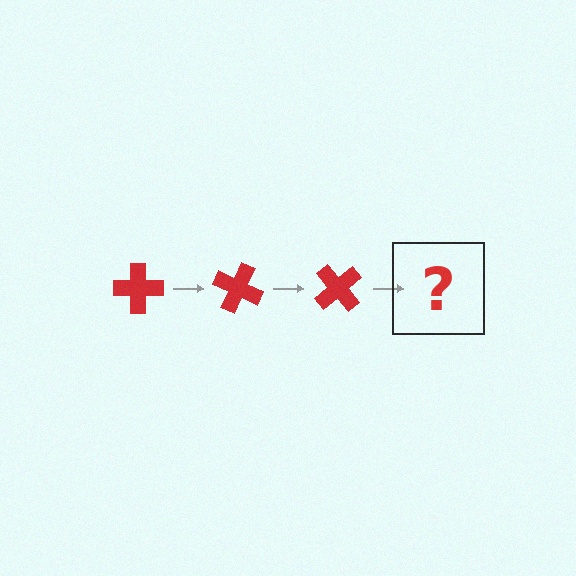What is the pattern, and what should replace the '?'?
The pattern is that the cross rotates 25 degrees each step. The '?' should be a red cross rotated 75 degrees.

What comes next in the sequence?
The next element should be a red cross rotated 75 degrees.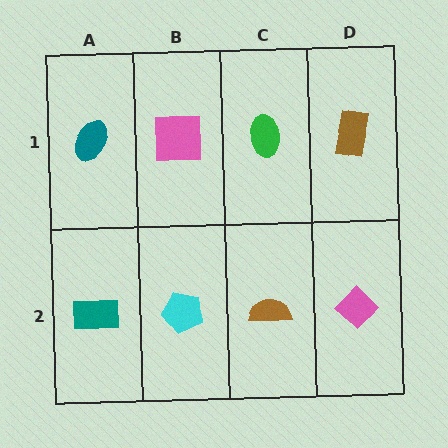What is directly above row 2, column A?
A teal ellipse.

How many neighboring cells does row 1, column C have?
3.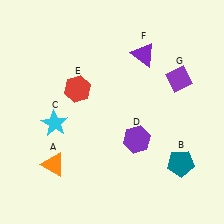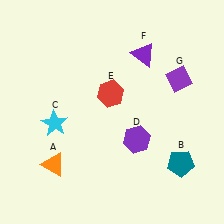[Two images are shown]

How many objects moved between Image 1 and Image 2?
1 object moved between the two images.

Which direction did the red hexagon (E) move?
The red hexagon (E) moved right.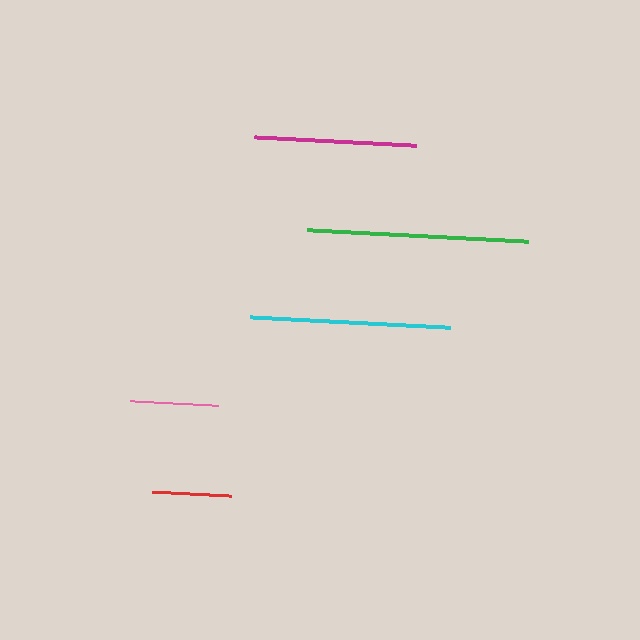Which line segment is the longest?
The green line is the longest at approximately 222 pixels.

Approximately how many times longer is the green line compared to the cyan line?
The green line is approximately 1.1 times the length of the cyan line.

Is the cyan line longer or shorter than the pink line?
The cyan line is longer than the pink line.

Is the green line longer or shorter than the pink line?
The green line is longer than the pink line.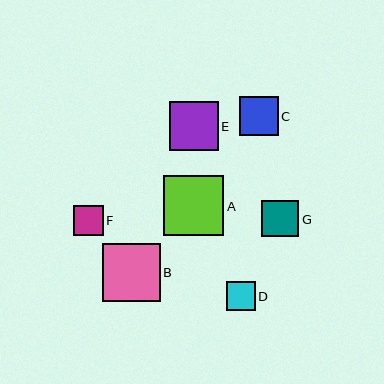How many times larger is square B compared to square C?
Square B is approximately 1.5 times the size of square C.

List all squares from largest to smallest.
From largest to smallest: A, B, E, C, G, F, D.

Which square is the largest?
Square A is the largest with a size of approximately 60 pixels.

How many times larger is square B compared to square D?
Square B is approximately 2.0 times the size of square D.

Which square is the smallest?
Square D is the smallest with a size of approximately 29 pixels.